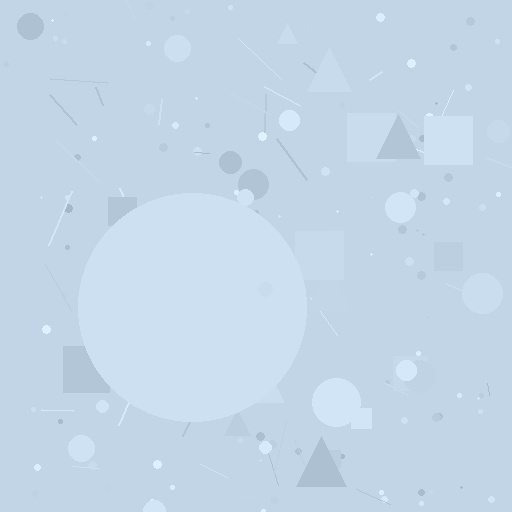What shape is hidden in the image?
A circle is hidden in the image.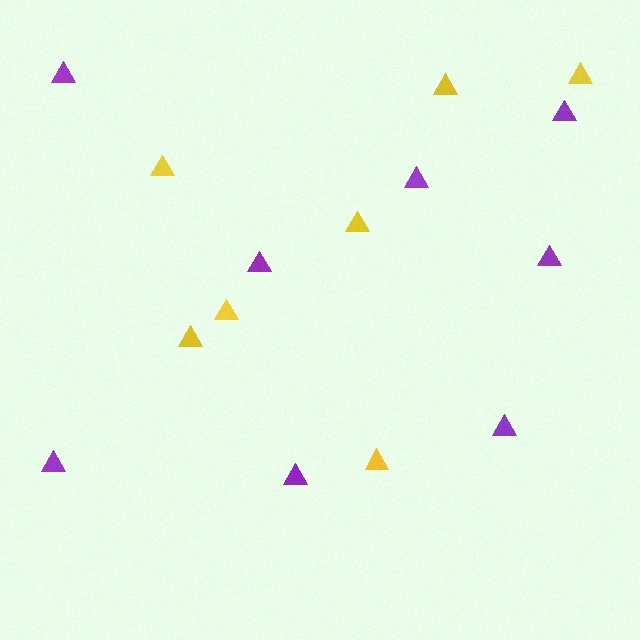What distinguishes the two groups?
There are 2 groups: one group of purple triangles (8) and one group of yellow triangles (7).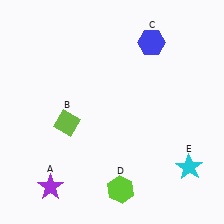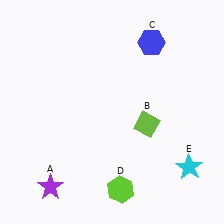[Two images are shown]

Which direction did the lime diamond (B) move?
The lime diamond (B) moved right.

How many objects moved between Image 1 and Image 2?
1 object moved between the two images.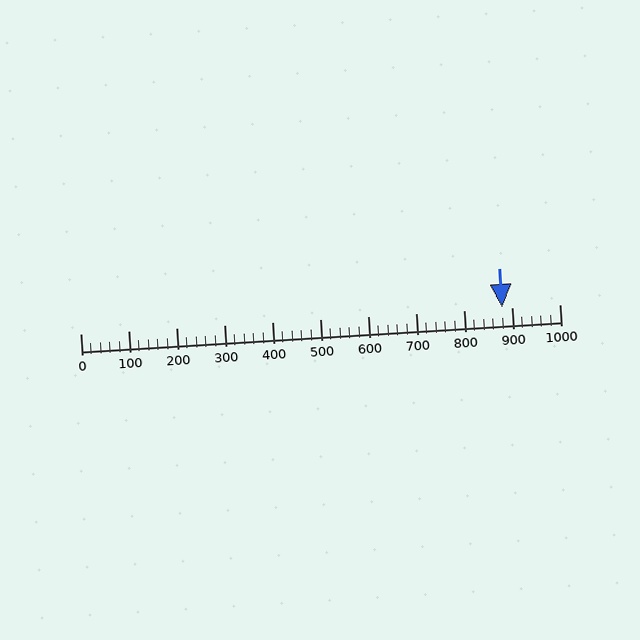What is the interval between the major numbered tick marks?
The major tick marks are spaced 100 units apart.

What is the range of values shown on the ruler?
The ruler shows values from 0 to 1000.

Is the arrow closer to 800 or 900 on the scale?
The arrow is closer to 900.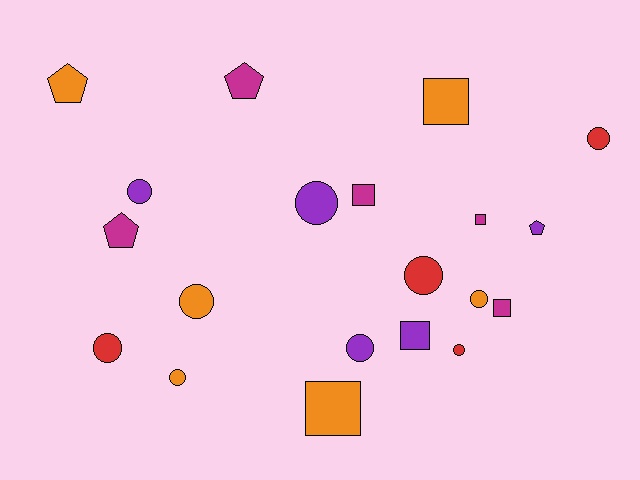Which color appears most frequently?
Orange, with 6 objects.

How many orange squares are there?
There are 2 orange squares.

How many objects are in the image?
There are 20 objects.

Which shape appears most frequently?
Circle, with 10 objects.